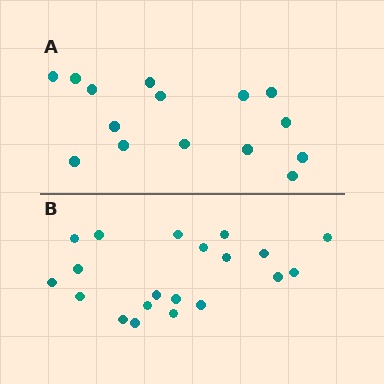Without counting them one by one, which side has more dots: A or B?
Region B (the bottom region) has more dots.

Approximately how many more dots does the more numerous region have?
Region B has about 5 more dots than region A.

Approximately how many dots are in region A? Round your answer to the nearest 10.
About 20 dots. (The exact count is 15, which rounds to 20.)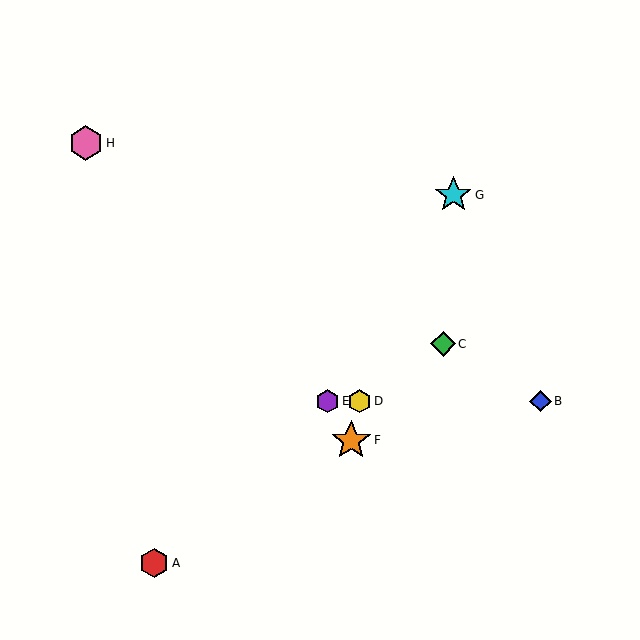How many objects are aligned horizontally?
3 objects (B, D, E) are aligned horizontally.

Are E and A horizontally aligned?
No, E is at y≈401 and A is at y≈563.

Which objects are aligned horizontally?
Objects B, D, E are aligned horizontally.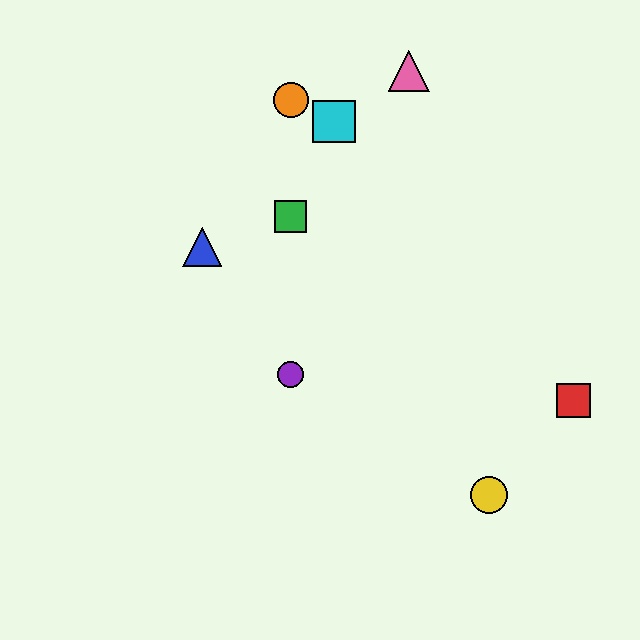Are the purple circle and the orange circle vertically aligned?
Yes, both are at x≈291.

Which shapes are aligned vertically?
The green square, the purple circle, the orange circle are aligned vertically.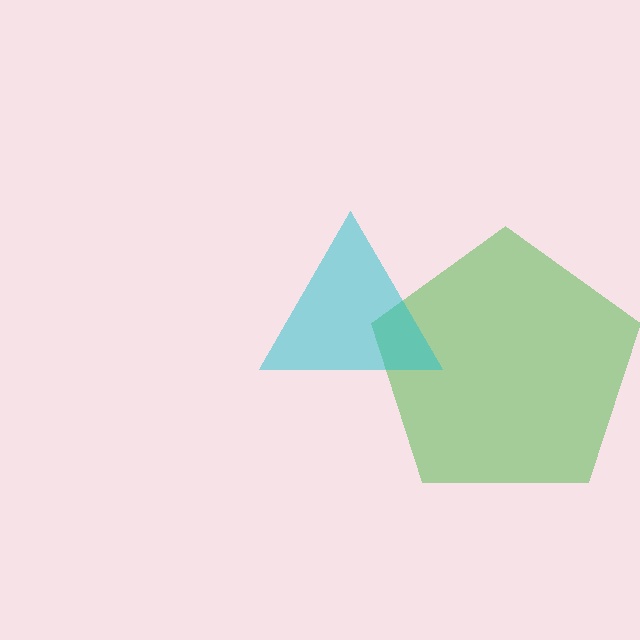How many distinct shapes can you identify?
There are 2 distinct shapes: a green pentagon, a cyan triangle.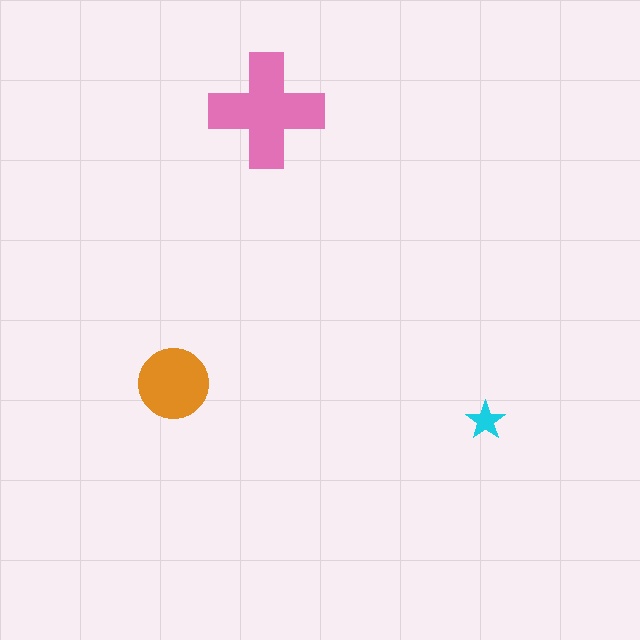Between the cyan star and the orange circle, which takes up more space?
The orange circle.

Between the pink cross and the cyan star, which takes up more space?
The pink cross.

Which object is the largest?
The pink cross.